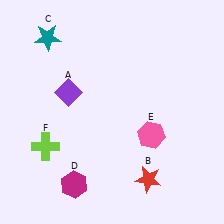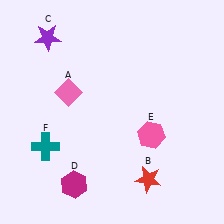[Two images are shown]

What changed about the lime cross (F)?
In Image 1, F is lime. In Image 2, it changed to teal.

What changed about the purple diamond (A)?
In Image 1, A is purple. In Image 2, it changed to pink.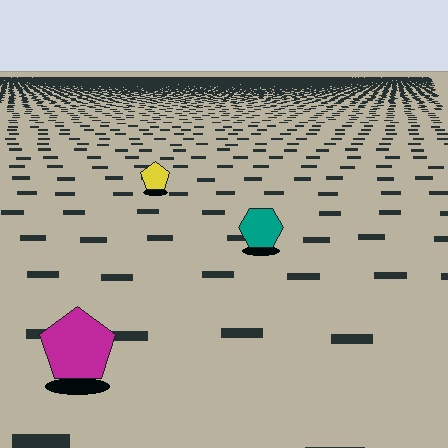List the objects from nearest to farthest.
From nearest to farthest: the magenta pentagon, the teal hexagon, the yellow pentagon.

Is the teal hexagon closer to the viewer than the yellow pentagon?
Yes. The teal hexagon is closer — you can tell from the texture gradient: the ground texture is coarser near it.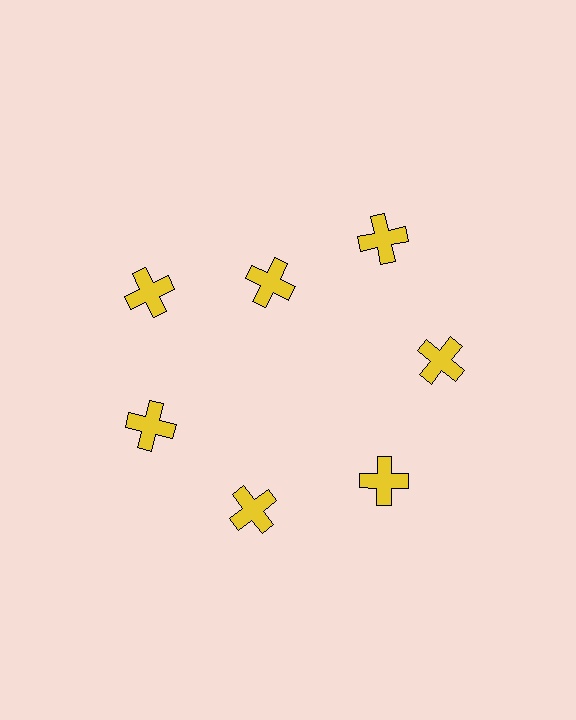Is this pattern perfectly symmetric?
No. The 7 yellow crosses are arranged in a ring, but one element near the 12 o'clock position is pulled inward toward the center, breaking the 7-fold rotational symmetry.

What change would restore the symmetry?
The symmetry would be restored by moving it outward, back onto the ring so that all 7 crosses sit at equal angles and equal distance from the center.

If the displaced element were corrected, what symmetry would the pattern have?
It would have 7-fold rotational symmetry — the pattern would map onto itself every 51 degrees.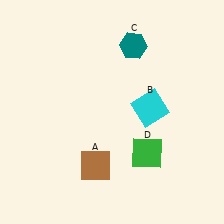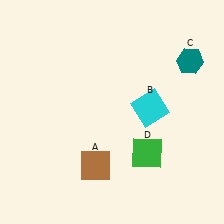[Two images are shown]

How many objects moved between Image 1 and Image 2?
1 object moved between the two images.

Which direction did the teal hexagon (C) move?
The teal hexagon (C) moved right.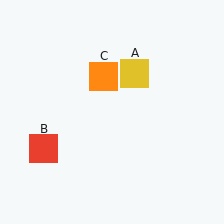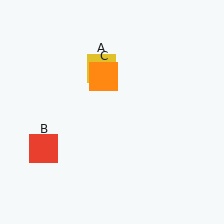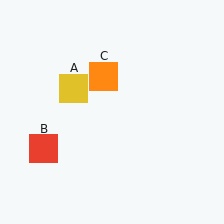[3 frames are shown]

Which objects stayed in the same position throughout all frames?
Red square (object B) and orange square (object C) remained stationary.